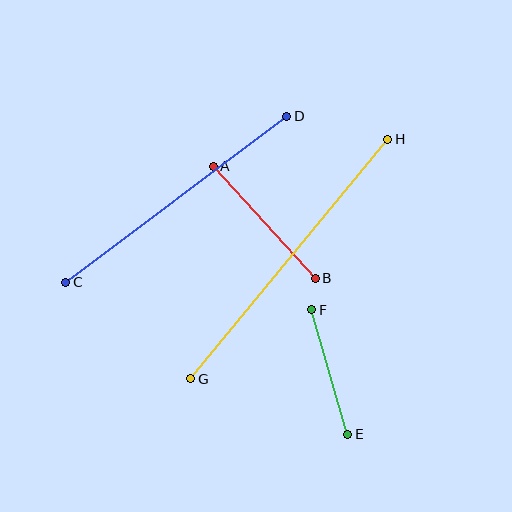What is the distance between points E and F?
The distance is approximately 130 pixels.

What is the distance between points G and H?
The distance is approximately 310 pixels.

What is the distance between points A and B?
The distance is approximately 151 pixels.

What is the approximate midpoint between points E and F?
The midpoint is at approximately (330, 372) pixels.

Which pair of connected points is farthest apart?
Points G and H are farthest apart.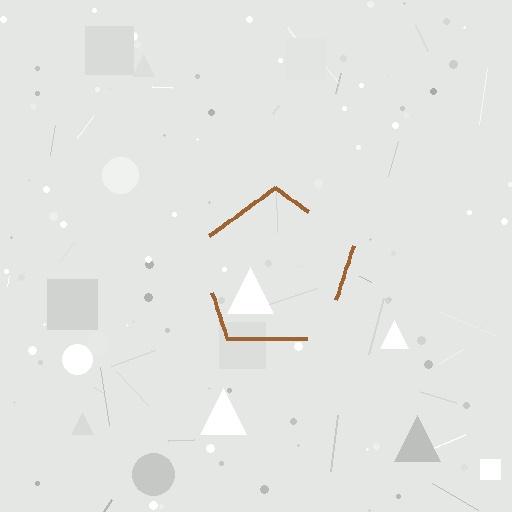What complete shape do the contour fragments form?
The contour fragments form a pentagon.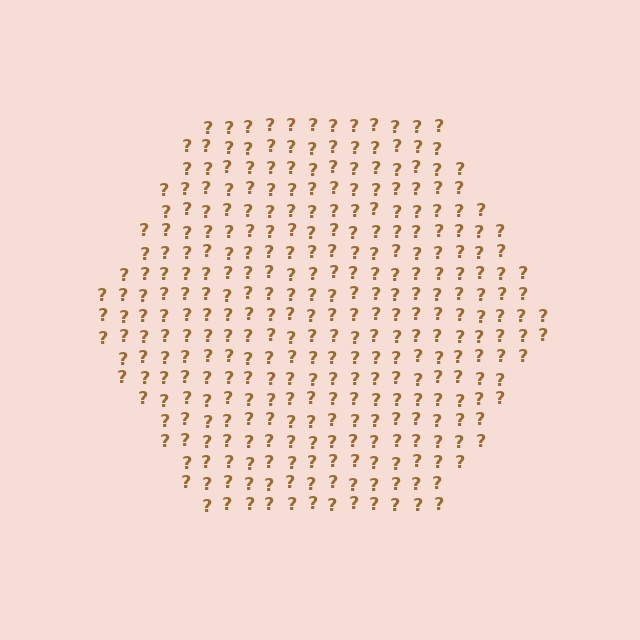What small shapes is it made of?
It is made of small question marks.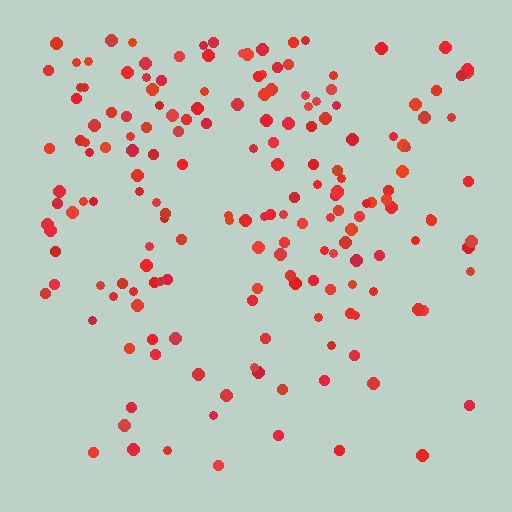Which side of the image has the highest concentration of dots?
The top.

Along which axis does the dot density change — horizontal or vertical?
Vertical.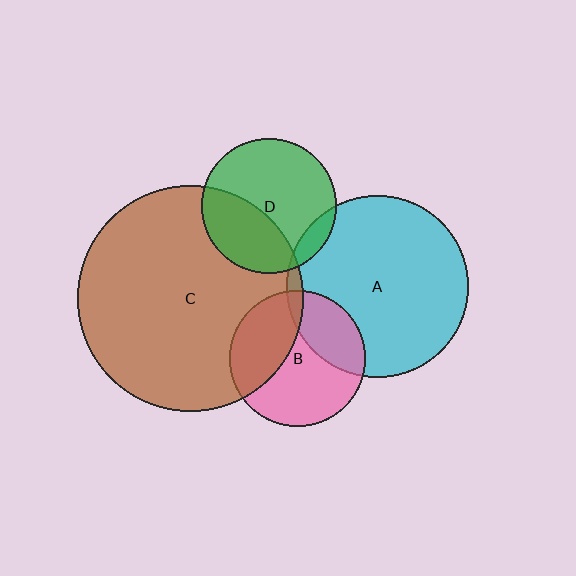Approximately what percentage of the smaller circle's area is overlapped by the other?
Approximately 5%.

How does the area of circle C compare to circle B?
Approximately 2.8 times.